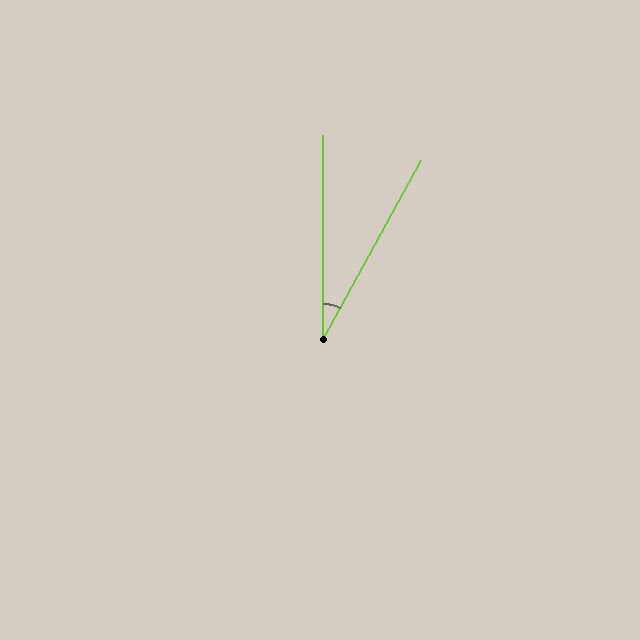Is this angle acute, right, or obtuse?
It is acute.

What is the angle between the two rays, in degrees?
Approximately 29 degrees.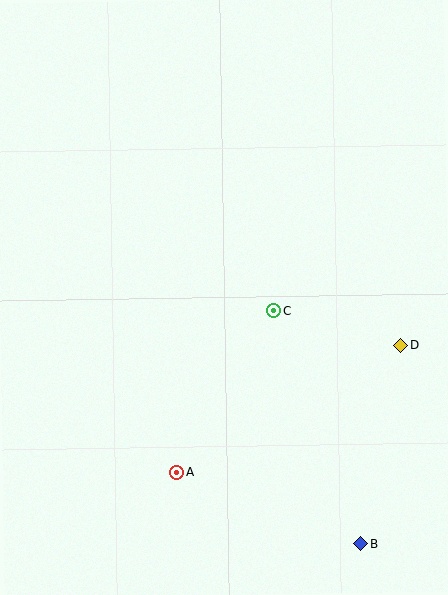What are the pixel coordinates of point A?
Point A is at (176, 472).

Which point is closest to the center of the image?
Point C at (274, 311) is closest to the center.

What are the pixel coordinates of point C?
Point C is at (274, 311).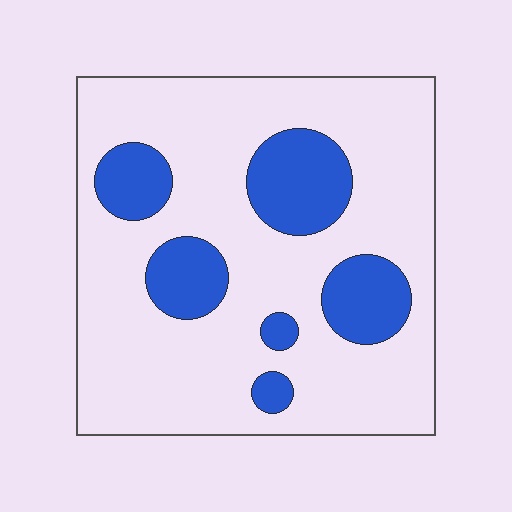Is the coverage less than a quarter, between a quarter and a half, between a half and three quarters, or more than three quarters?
Less than a quarter.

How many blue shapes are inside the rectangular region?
6.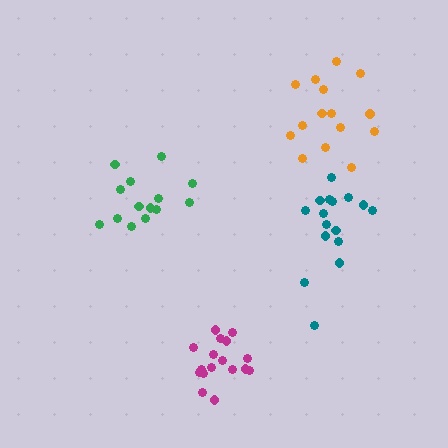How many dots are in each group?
Group 1: 14 dots, Group 2: 16 dots, Group 3: 15 dots, Group 4: 17 dots (62 total).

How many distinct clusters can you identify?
There are 4 distinct clusters.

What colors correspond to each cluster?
The clusters are colored: green, teal, orange, magenta.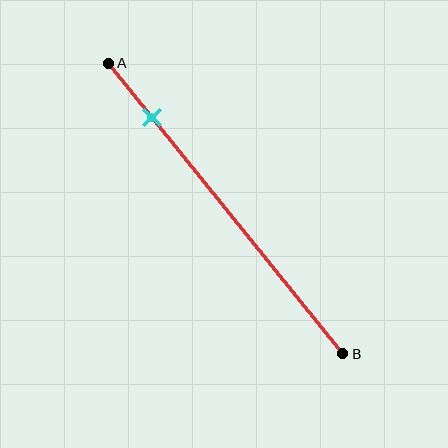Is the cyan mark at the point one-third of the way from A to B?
No, the mark is at about 20% from A, not at the 33% one-third point.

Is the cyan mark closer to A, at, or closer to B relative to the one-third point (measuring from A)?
The cyan mark is closer to point A than the one-third point of segment AB.